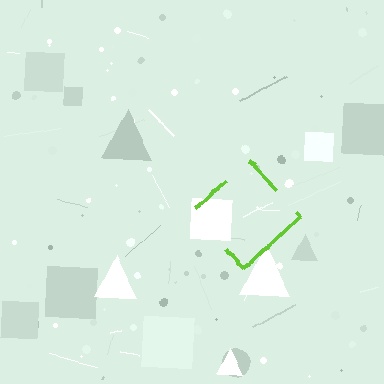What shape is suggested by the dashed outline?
The dashed outline suggests a diamond.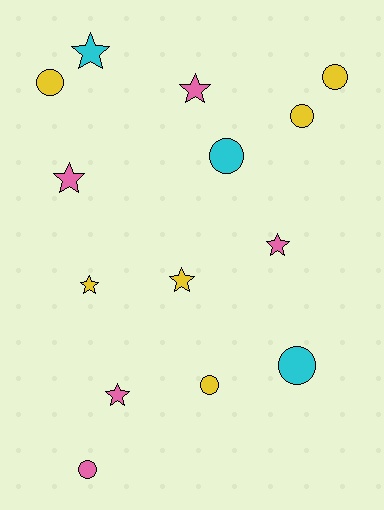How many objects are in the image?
There are 14 objects.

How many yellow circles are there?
There are 4 yellow circles.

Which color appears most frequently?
Yellow, with 6 objects.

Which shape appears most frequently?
Star, with 7 objects.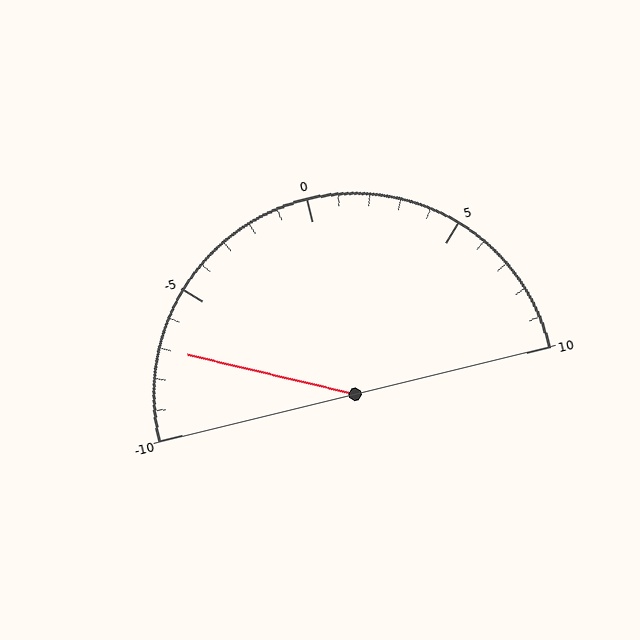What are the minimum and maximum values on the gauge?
The gauge ranges from -10 to 10.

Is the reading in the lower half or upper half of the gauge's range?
The reading is in the lower half of the range (-10 to 10).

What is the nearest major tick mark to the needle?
The nearest major tick mark is -5.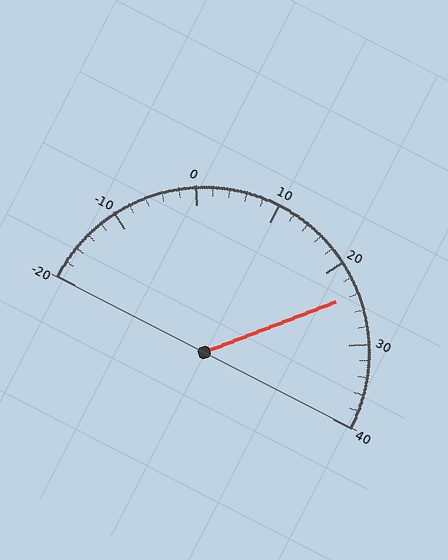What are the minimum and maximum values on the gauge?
The gauge ranges from -20 to 40.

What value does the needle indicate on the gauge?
The needle indicates approximately 24.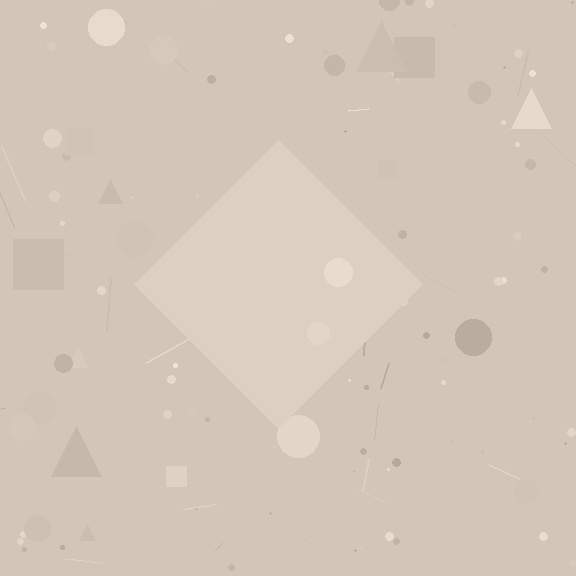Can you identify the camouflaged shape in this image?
The camouflaged shape is a diamond.